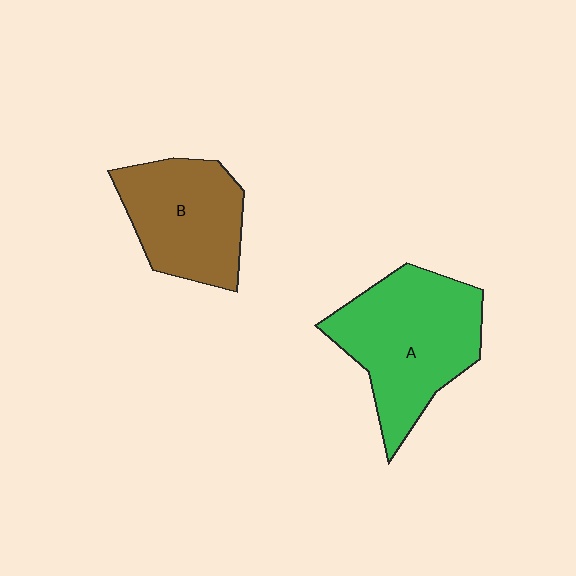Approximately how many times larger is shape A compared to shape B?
Approximately 1.3 times.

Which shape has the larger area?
Shape A (green).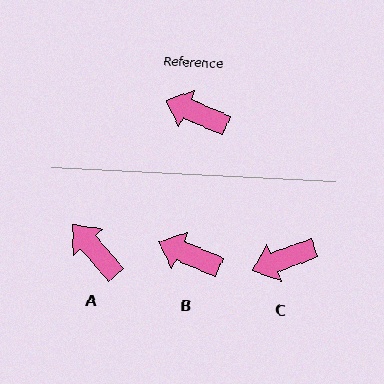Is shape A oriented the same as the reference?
No, it is off by about 25 degrees.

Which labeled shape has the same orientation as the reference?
B.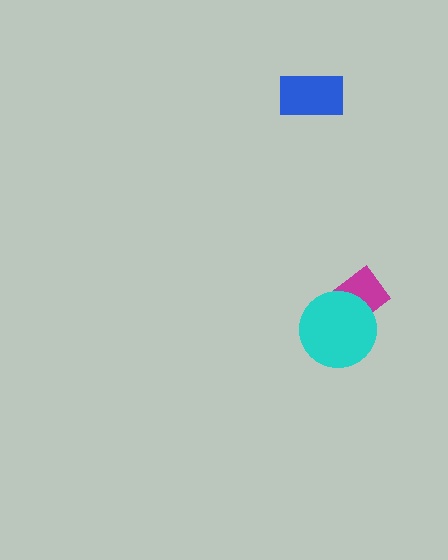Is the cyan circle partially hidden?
No, no other shape covers it.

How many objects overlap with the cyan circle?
1 object overlaps with the cyan circle.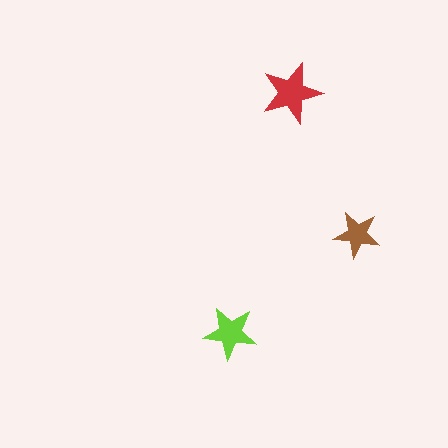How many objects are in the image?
There are 3 objects in the image.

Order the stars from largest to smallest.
the red one, the lime one, the brown one.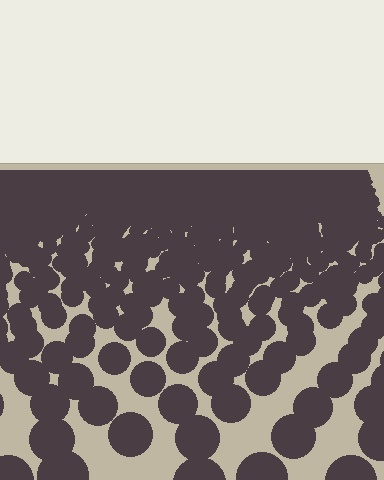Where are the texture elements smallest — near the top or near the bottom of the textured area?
Near the top.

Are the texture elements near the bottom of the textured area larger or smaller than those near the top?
Larger. Near the bottom, elements are closer to the viewer and appear at a bigger on-screen size.